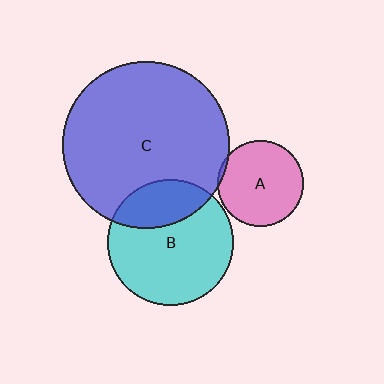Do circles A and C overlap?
Yes.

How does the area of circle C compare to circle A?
Approximately 3.7 times.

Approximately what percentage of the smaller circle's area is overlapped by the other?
Approximately 5%.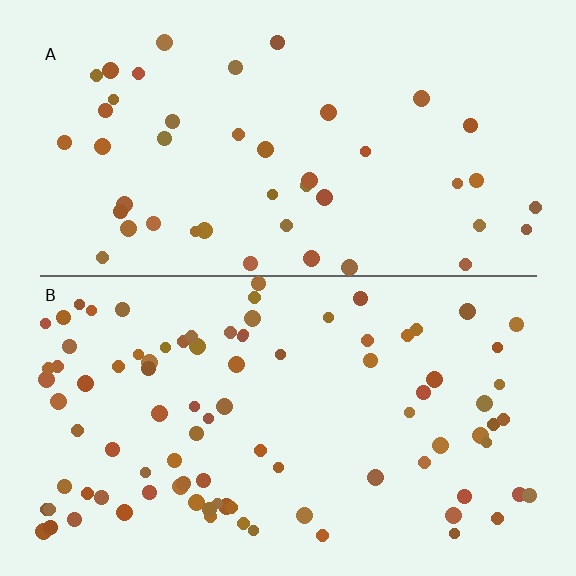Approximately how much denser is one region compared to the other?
Approximately 2.1× — region B over region A.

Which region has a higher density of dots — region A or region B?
B (the bottom).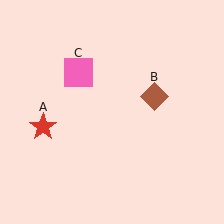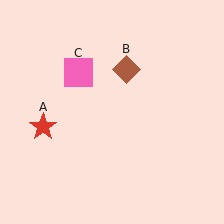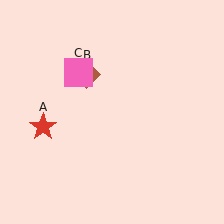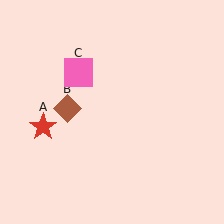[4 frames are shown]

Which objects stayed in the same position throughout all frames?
Red star (object A) and pink square (object C) remained stationary.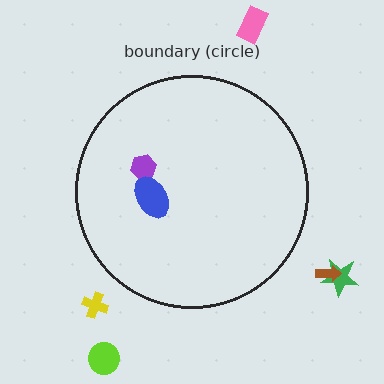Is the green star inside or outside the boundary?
Outside.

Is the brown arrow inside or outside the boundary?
Outside.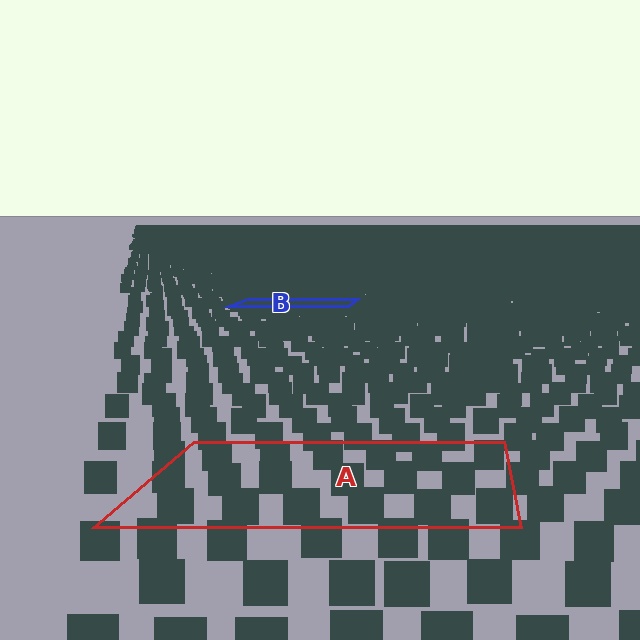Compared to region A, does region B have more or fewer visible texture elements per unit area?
Region B has more texture elements per unit area — they are packed more densely because it is farther away.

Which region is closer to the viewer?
Region A is closer. The texture elements there are larger and more spread out.